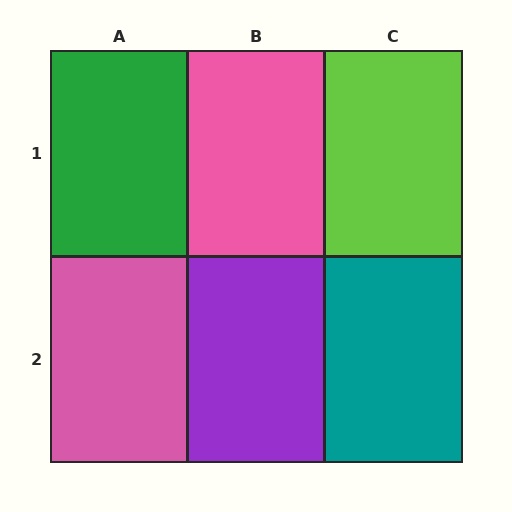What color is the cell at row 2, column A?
Pink.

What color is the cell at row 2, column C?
Teal.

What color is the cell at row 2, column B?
Purple.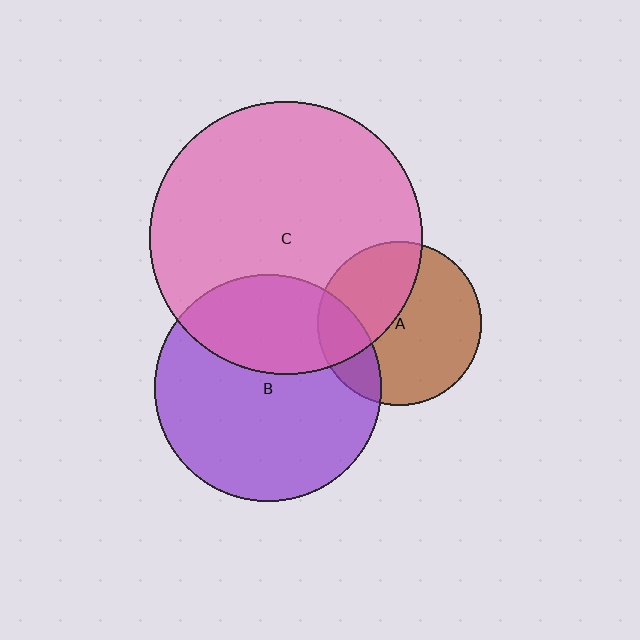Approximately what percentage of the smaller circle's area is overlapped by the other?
Approximately 20%.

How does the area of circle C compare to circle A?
Approximately 2.8 times.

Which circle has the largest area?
Circle C (pink).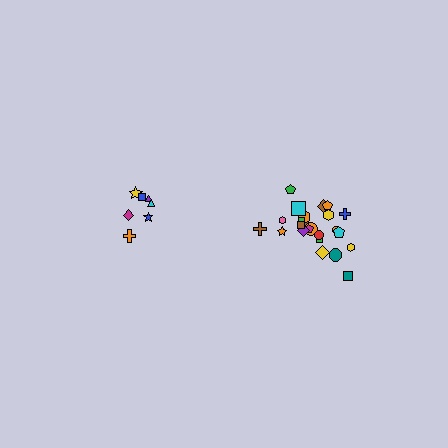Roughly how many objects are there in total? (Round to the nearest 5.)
Roughly 30 objects in total.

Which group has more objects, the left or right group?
The right group.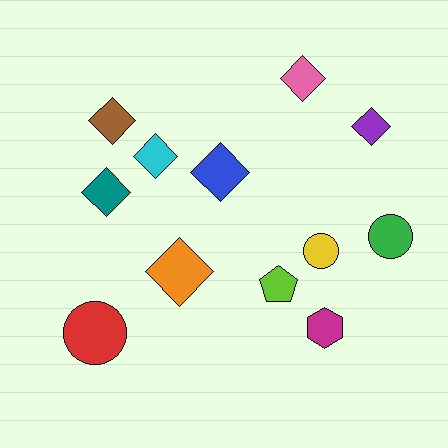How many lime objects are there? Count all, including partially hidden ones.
There is 1 lime object.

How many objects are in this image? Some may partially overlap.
There are 12 objects.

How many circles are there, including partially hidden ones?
There are 3 circles.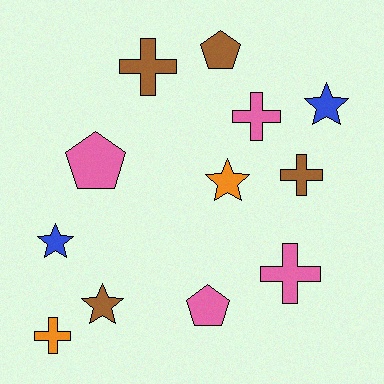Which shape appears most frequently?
Cross, with 5 objects.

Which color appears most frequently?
Brown, with 4 objects.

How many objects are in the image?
There are 12 objects.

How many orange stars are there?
There is 1 orange star.